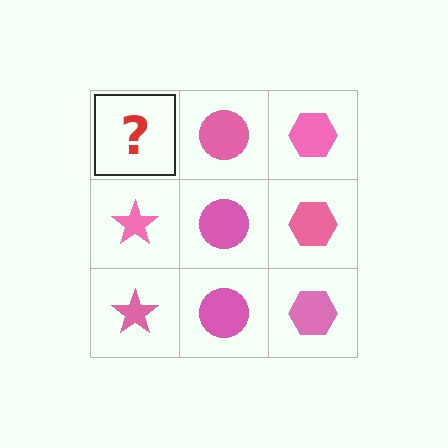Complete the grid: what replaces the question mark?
The question mark should be replaced with a pink star.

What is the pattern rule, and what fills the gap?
The rule is that each column has a consistent shape. The gap should be filled with a pink star.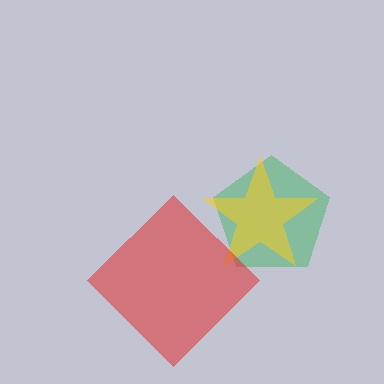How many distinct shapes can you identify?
There are 3 distinct shapes: a green pentagon, a yellow star, a red diamond.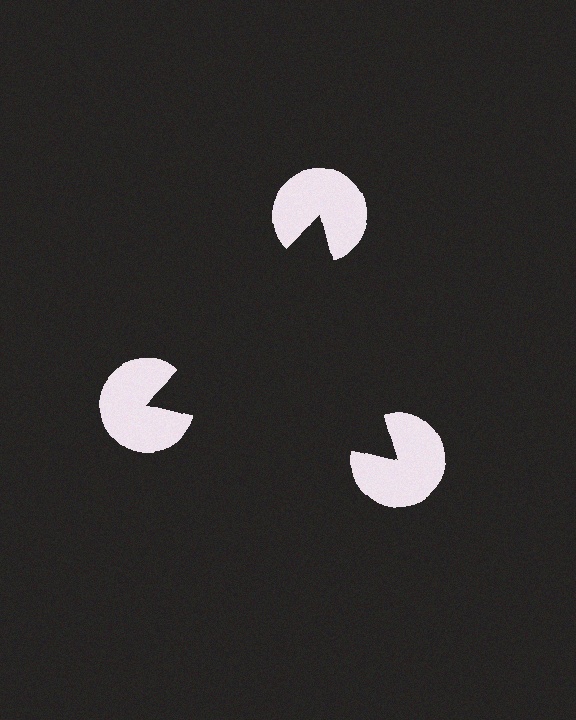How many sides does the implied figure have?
3 sides.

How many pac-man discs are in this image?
There are 3 — one at each vertex of the illusory triangle.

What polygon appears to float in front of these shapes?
An illusory triangle — its edges are inferred from the aligned wedge cuts in the pac-man discs, not physically drawn.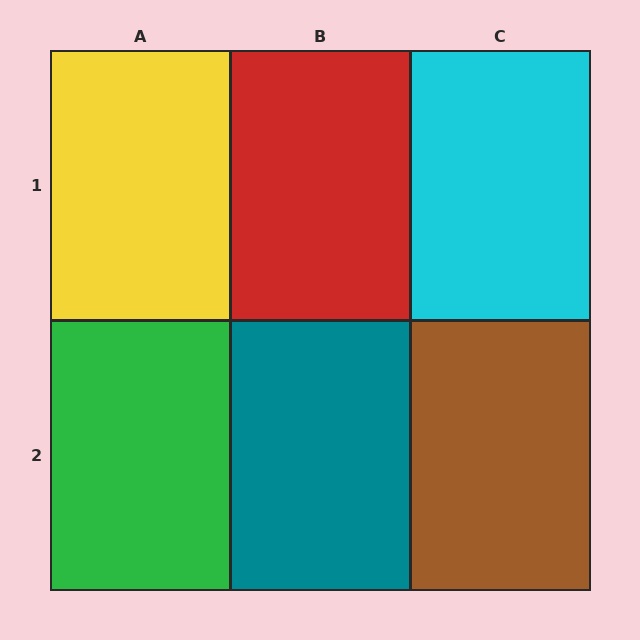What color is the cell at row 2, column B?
Teal.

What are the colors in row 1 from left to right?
Yellow, red, cyan.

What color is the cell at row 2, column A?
Green.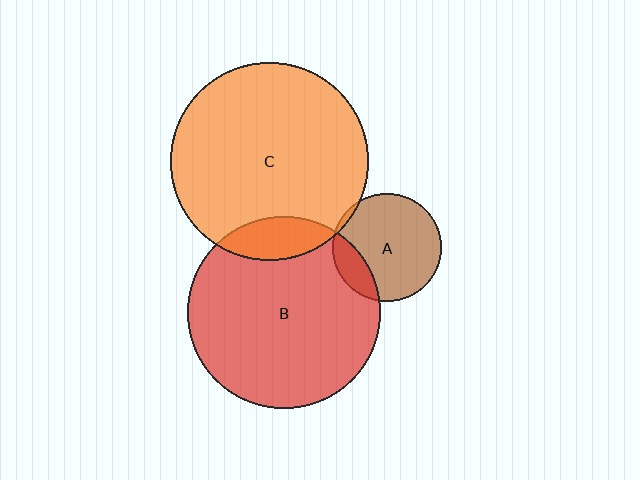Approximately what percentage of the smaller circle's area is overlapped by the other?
Approximately 5%.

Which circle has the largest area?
Circle C (orange).